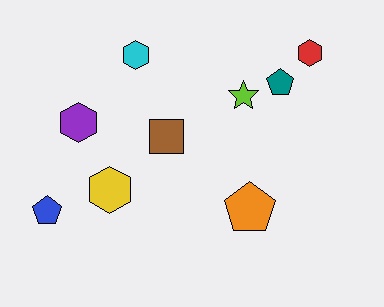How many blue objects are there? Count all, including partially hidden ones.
There is 1 blue object.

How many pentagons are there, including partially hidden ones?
There are 3 pentagons.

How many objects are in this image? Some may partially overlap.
There are 9 objects.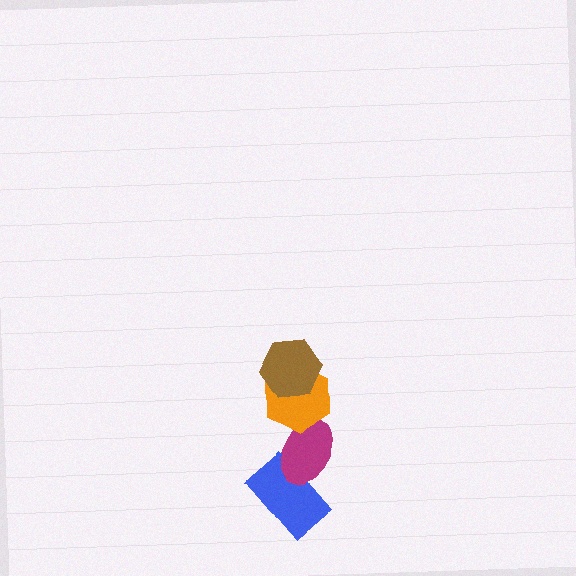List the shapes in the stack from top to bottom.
From top to bottom: the brown hexagon, the orange hexagon, the magenta ellipse, the blue rectangle.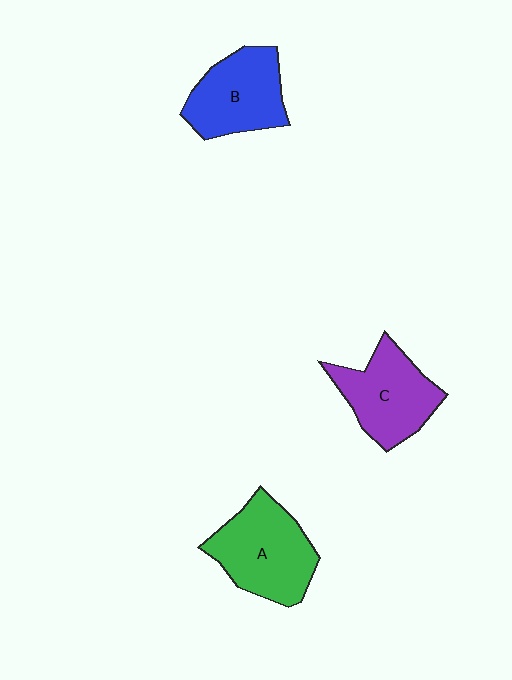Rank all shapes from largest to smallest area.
From largest to smallest: A (green), C (purple), B (blue).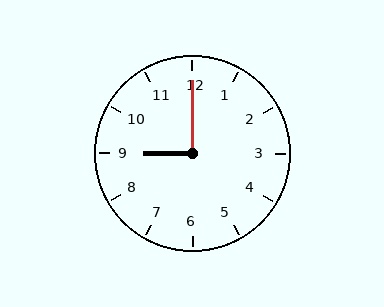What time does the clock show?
9:00.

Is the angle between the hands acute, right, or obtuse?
It is right.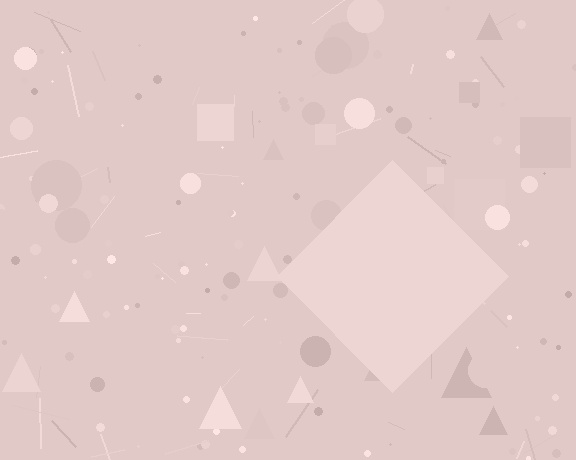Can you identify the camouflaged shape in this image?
The camouflaged shape is a diamond.